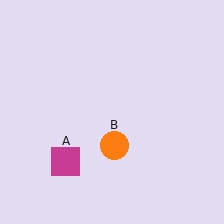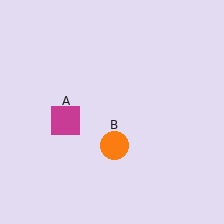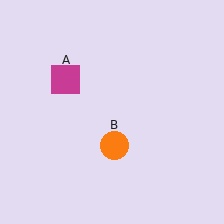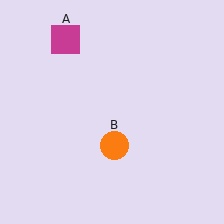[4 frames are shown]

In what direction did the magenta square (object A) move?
The magenta square (object A) moved up.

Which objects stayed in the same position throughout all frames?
Orange circle (object B) remained stationary.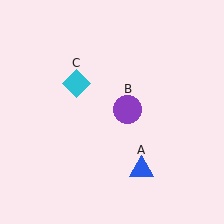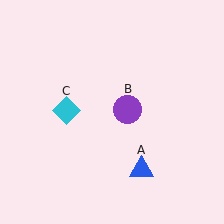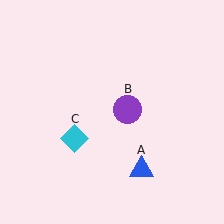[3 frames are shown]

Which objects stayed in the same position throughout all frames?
Blue triangle (object A) and purple circle (object B) remained stationary.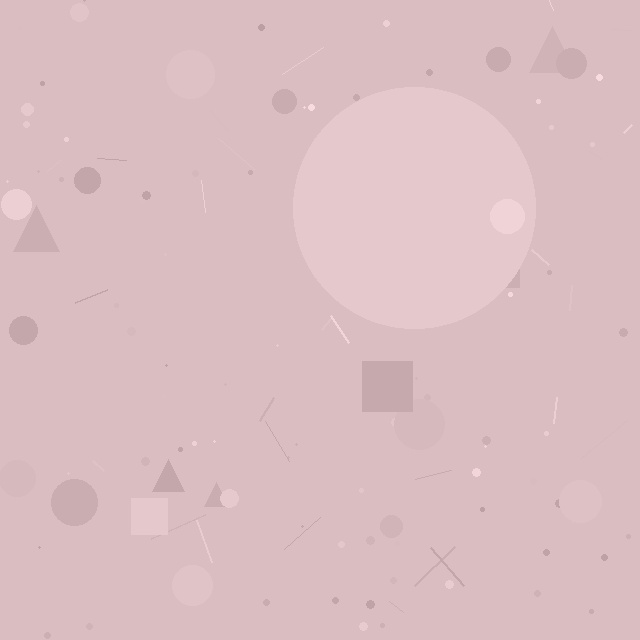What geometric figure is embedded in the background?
A circle is embedded in the background.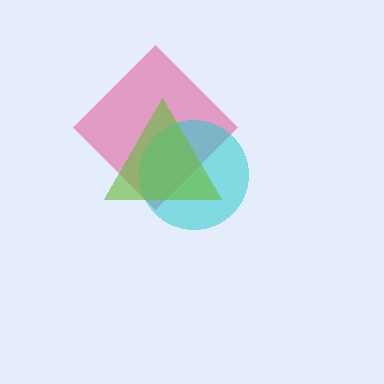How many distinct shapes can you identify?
There are 3 distinct shapes: a pink diamond, a cyan circle, a lime triangle.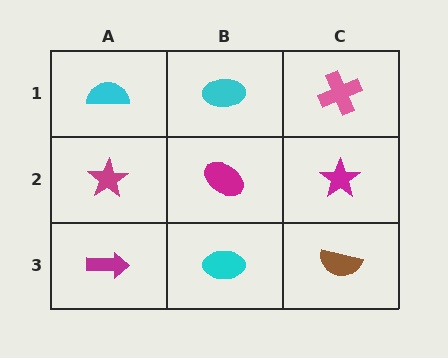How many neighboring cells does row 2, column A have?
3.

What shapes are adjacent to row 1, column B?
A magenta ellipse (row 2, column B), a cyan semicircle (row 1, column A), a pink cross (row 1, column C).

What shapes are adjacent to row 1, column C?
A magenta star (row 2, column C), a cyan ellipse (row 1, column B).